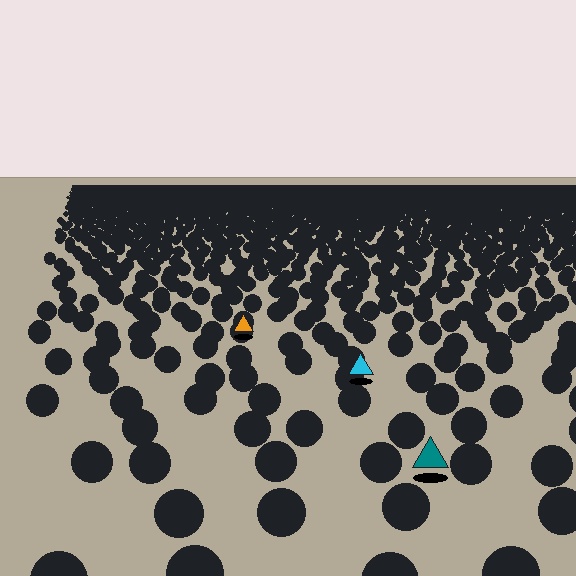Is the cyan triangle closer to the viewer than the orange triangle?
Yes. The cyan triangle is closer — you can tell from the texture gradient: the ground texture is coarser near it.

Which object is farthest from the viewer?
The orange triangle is farthest from the viewer. It appears smaller and the ground texture around it is denser.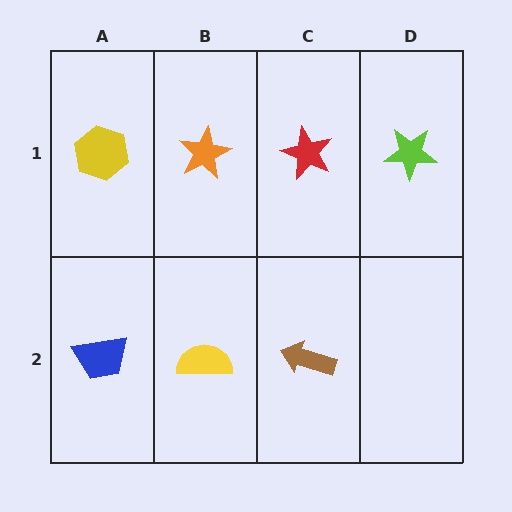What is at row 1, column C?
A red star.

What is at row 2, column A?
A blue trapezoid.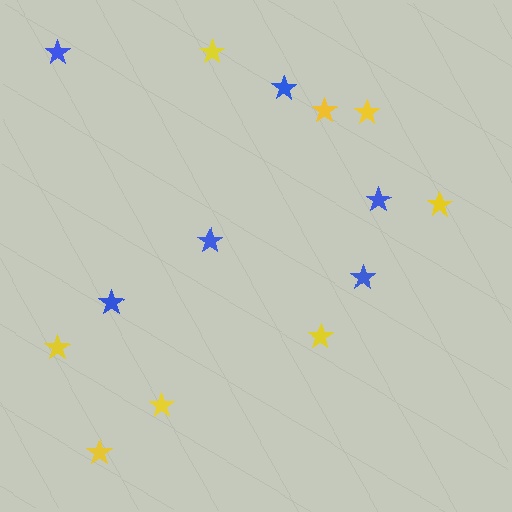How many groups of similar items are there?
There are 2 groups: one group of blue stars (6) and one group of yellow stars (8).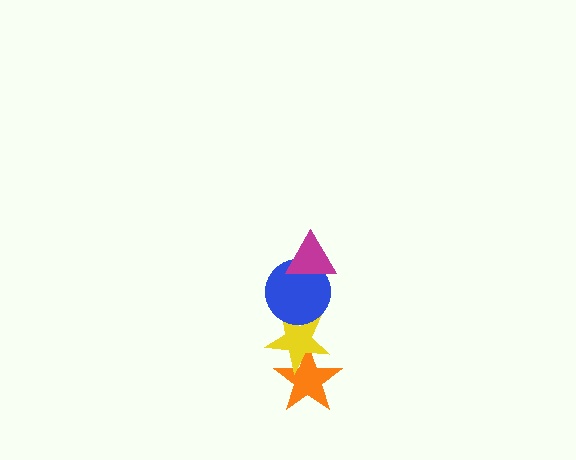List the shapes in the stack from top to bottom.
From top to bottom: the magenta triangle, the blue circle, the yellow star, the orange star.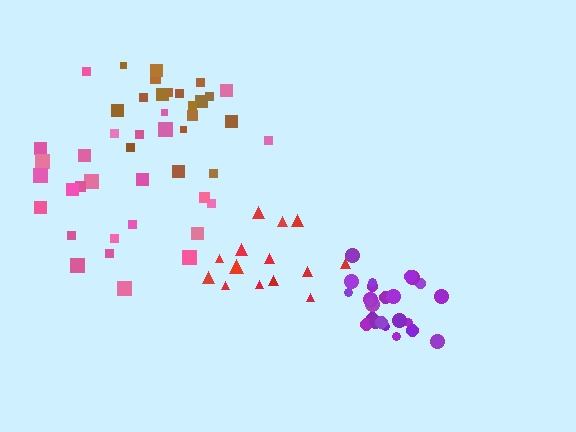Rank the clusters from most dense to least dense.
purple, brown, red, pink.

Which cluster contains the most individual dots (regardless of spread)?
Pink (27).